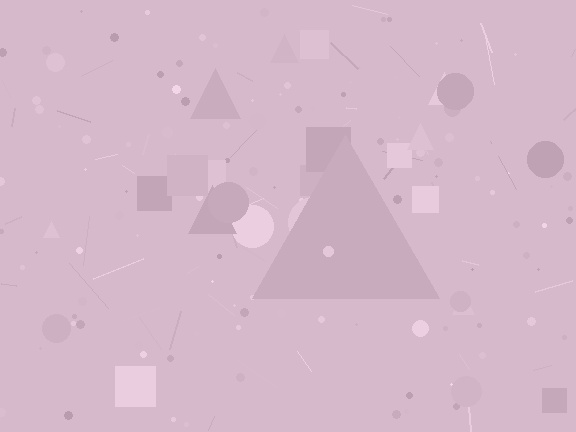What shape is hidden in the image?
A triangle is hidden in the image.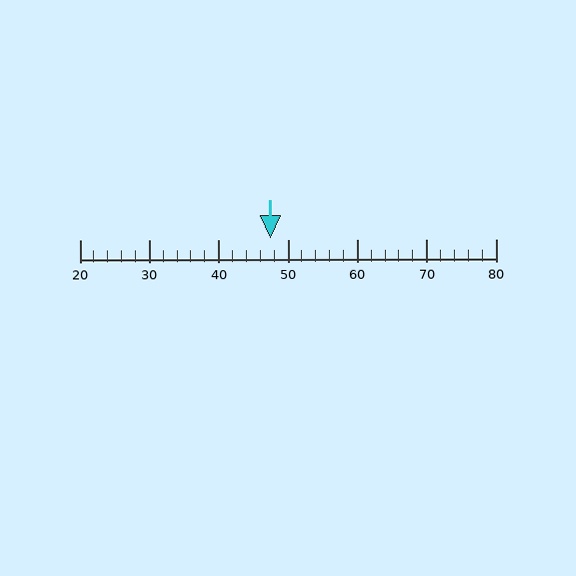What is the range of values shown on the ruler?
The ruler shows values from 20 to 80.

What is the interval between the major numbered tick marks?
The major tick marks are spaced 10 units apart.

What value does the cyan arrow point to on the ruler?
The cyan arrow points to approximately 48.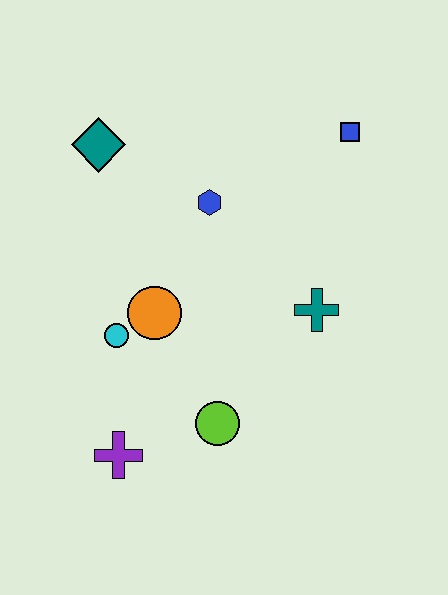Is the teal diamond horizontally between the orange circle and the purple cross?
No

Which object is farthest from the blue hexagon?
The purple cross is farthest from the blue hexagon.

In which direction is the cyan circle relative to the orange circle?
The cyan circle is to the left of the orange circle.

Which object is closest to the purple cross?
The lime circle is closest to the purple cross.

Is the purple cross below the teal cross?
Yes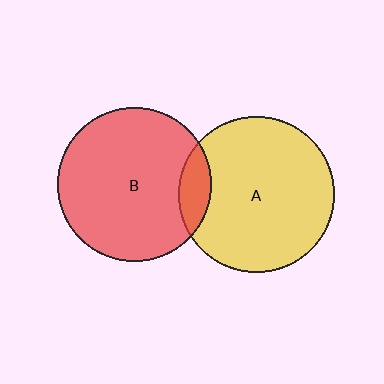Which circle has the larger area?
Circle A (yellow).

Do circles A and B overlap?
Yes.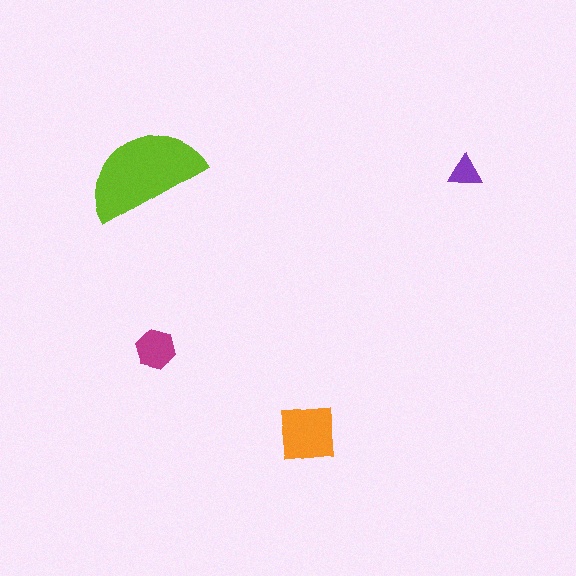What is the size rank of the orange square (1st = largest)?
2nd.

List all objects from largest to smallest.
The lime semicircle, the orange square, the magenta hexagon, the purple triangle.